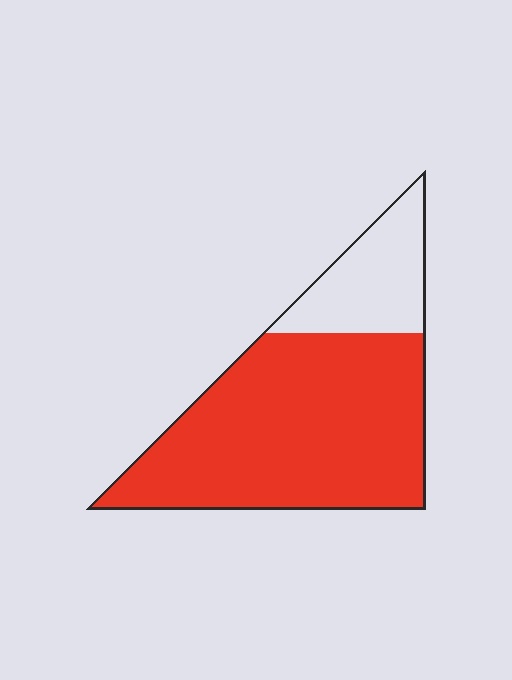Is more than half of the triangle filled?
Yes.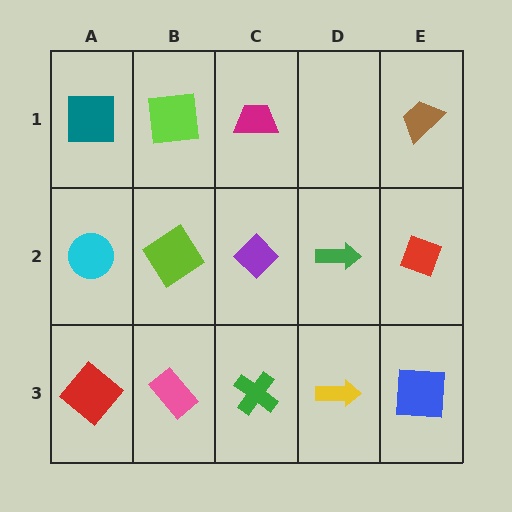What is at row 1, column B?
A lime square.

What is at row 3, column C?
A green cross.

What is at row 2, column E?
A red diamond.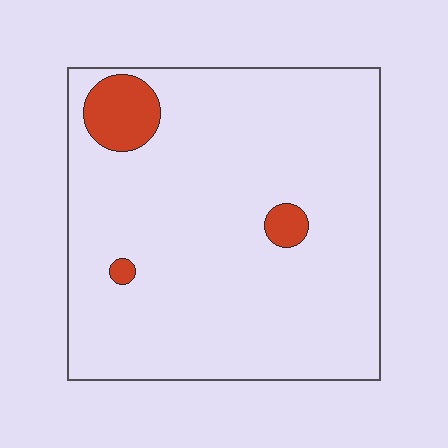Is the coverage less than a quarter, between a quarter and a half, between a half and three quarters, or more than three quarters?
Less than a quarter.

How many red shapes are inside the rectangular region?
3.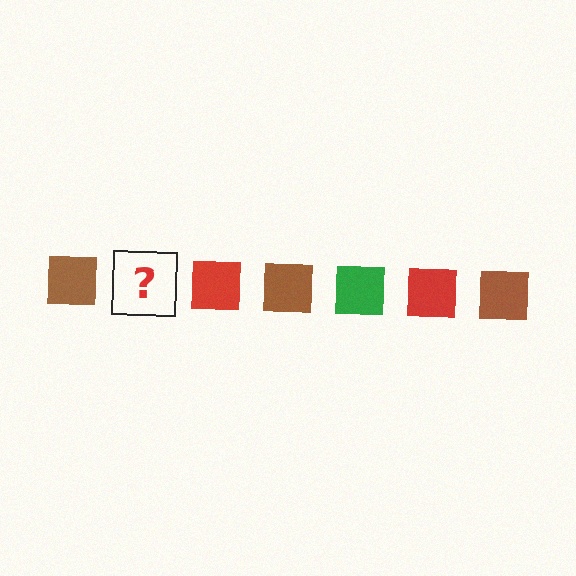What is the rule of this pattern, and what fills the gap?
The rule is that the pattern cycles through brown, green, red squares. The gap should be filled with a green square.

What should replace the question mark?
The question mark should be replaced with a green square.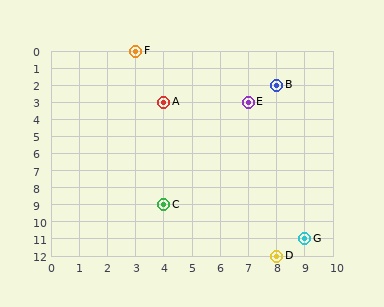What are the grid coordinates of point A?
Point A is at grid coordinates (4, 3).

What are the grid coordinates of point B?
Point B is at grid coordinates (8, 2).